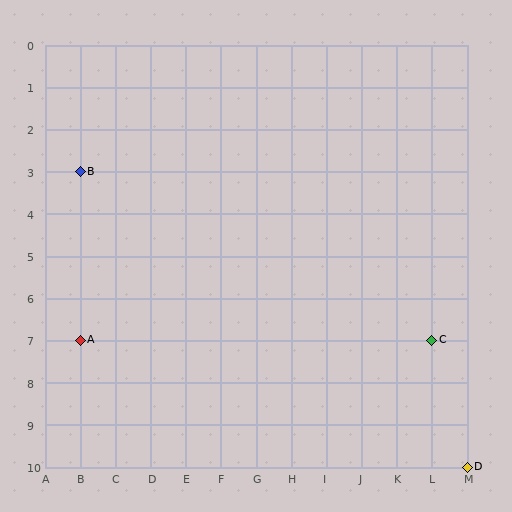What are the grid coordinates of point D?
Point D is at grid coordinates (M, 10).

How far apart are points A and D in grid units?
Points A and D are 11 columns and 3 rows apart (about 11.4 grid units diagonally).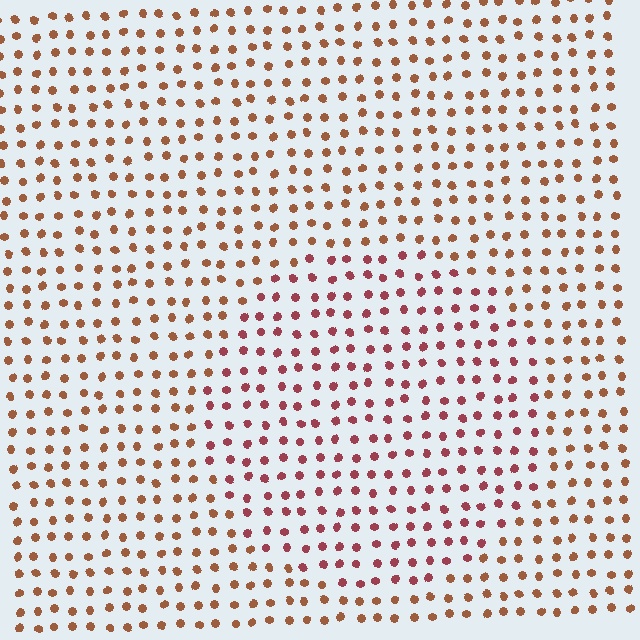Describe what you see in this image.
The image is filled with small brown elements in a uniform arrangement. A circle-shaped region is visible where the elements are tinted to a slightly different hue, forming a subtle color boundary.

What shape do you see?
I see a circle.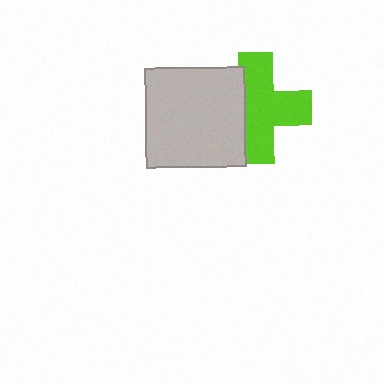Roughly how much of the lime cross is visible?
Most of it is visible (roughly 68%).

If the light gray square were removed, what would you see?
You would see the complete lime cross.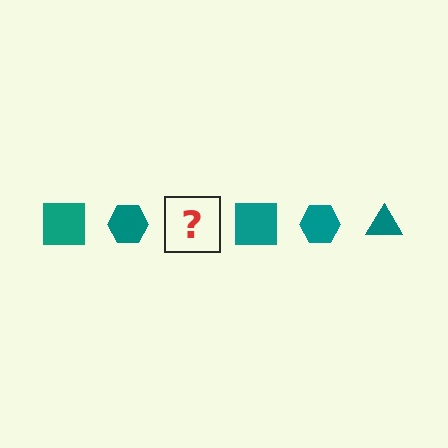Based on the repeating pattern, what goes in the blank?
The blank should be a teal triangle.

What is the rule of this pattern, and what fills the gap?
The rule is that the pattern cycles through square, hexagon, triangle shapes in teal. The gap should be filled with a teal triangle.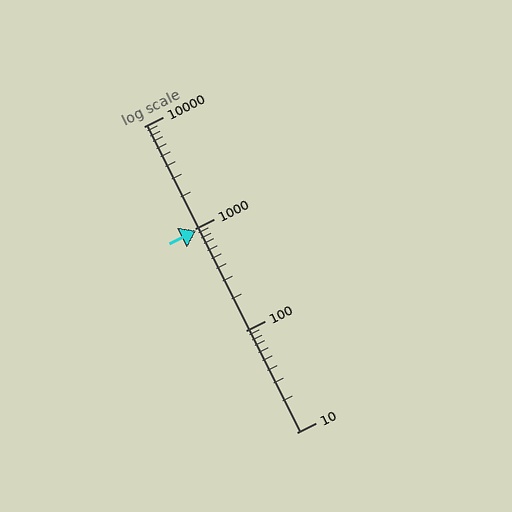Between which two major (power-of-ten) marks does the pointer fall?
The pointer is between 100 and 1000.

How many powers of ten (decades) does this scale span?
The scale spans 3 decades, from 10 to 10000.